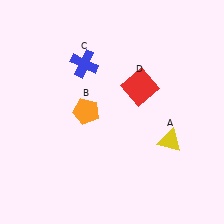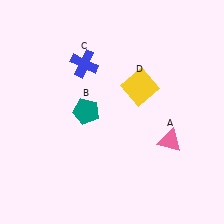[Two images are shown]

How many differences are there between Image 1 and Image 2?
There are 3 differences between the two images.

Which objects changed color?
A changed from yellow to pink. B changed from orange to teal. D changed from red to yellow.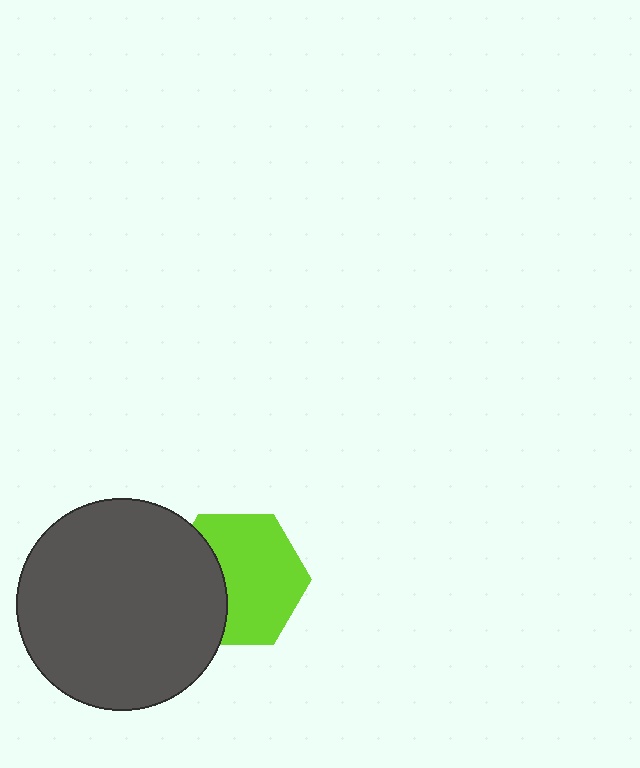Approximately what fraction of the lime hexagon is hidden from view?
Roughly 33% of the lime hexagon is hidden behind the dark gray circle.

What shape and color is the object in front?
The object in front is a dark gray circle.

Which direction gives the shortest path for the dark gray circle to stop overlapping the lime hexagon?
Moving left gives the shortest separation.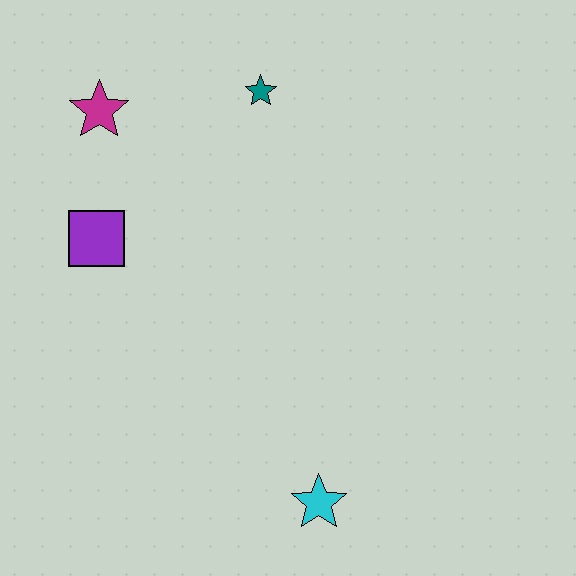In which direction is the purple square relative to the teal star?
The purple square is to the left of the teal star.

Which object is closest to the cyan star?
The purple square is closest to the cyan star.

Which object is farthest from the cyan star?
The magenta star is farthest from the cyan star.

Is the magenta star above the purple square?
Yes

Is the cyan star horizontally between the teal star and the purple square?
No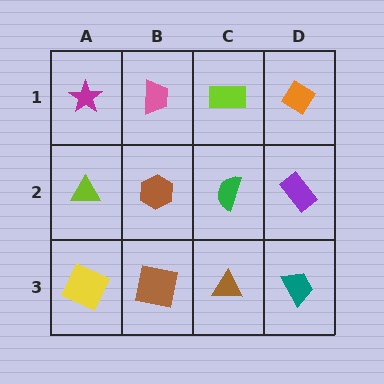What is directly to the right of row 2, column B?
A green semicircle.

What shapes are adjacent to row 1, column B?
A brown hexagon (row 2, column B), a magenta star (row 1, column A), a lime rectangle (row 1, column C).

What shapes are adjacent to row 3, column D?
A purple rectangle (row 2, column D), a brown triangle (row 3, column C).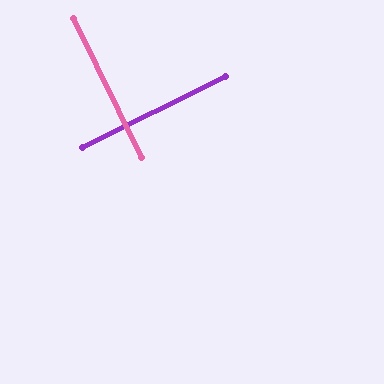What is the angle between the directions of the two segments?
Approximately 90 degrees.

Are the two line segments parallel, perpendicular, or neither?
Perpendicular — they meet at approximately 90°.